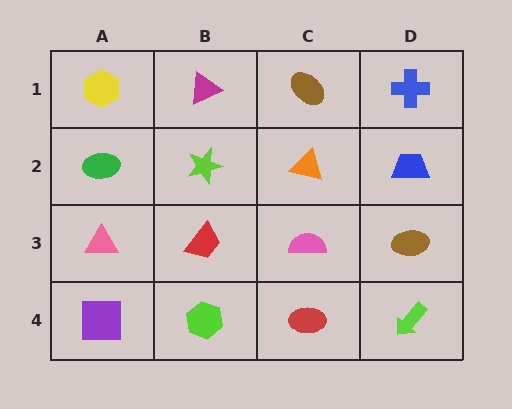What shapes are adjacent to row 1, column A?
A green ellipse (row 2, column A), a magenta triangle (row 1, column B).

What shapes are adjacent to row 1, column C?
An orange triangle (row 2, column C), a magenta triangle (row 1, column B), a blue cross (row 1, column D).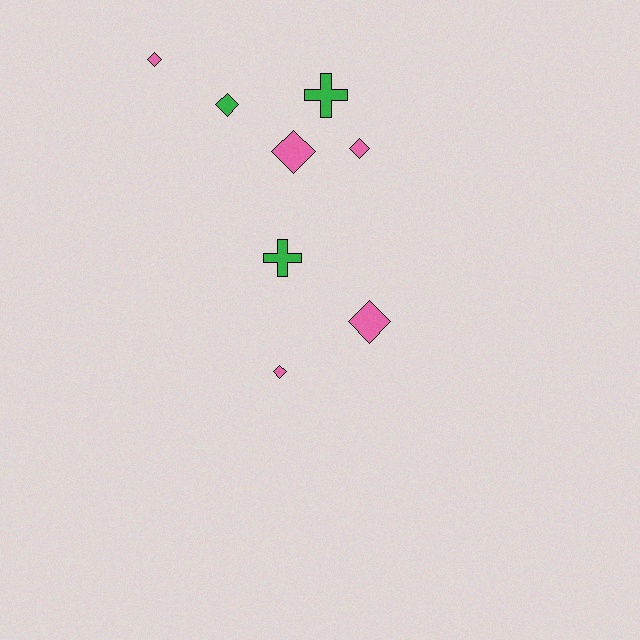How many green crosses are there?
There are 2 green crosses.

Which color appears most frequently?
Pink, with 5 objects.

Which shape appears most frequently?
Diamond, with 6 objects.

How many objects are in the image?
There are 8 objects.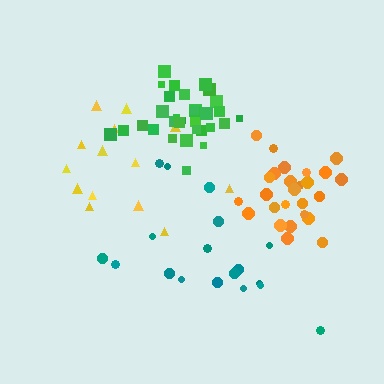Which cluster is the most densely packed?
Green.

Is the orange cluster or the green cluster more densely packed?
Green.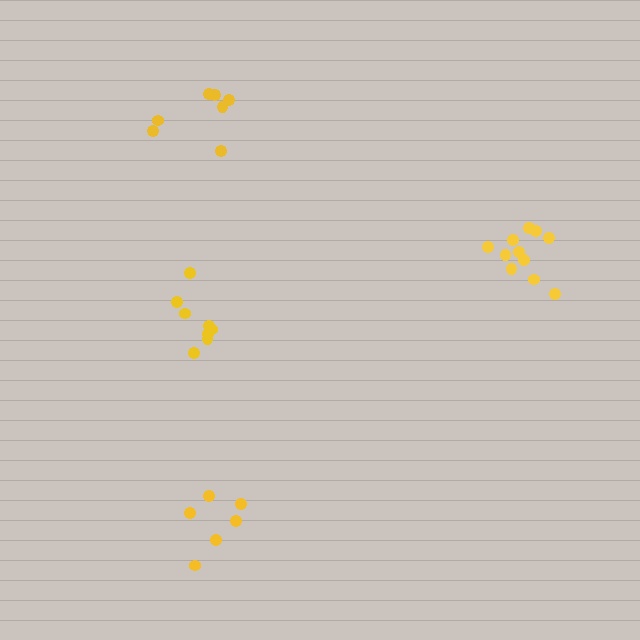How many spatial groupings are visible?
There are 4 spatial groupings.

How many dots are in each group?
Group 1: 7 dots, Group 2: 8 dots, Group 3: 6 dots, Group 4: 11 dots (32 total).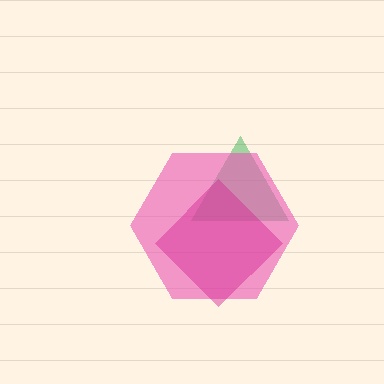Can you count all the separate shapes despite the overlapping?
Yes, there are 3 separate shapes.